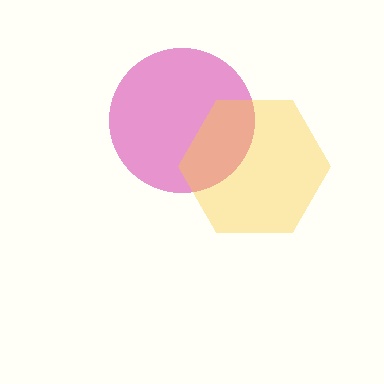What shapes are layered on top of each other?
The layered shapes are: a magenta circle, a yellow hexagon.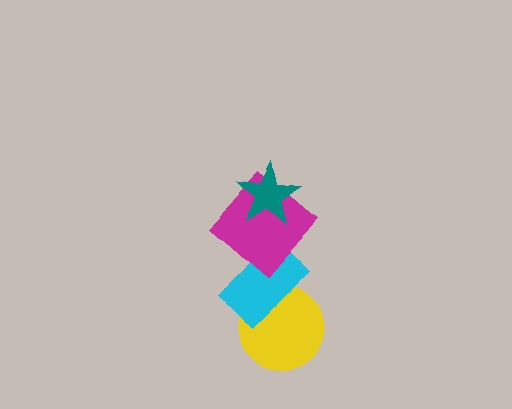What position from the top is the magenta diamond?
The magenta diamond is 2nd from the top.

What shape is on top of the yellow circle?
The cyan rectangle is on top of the yellow circle.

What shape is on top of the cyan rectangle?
The magenta diamond is on top of the cyan rectangle.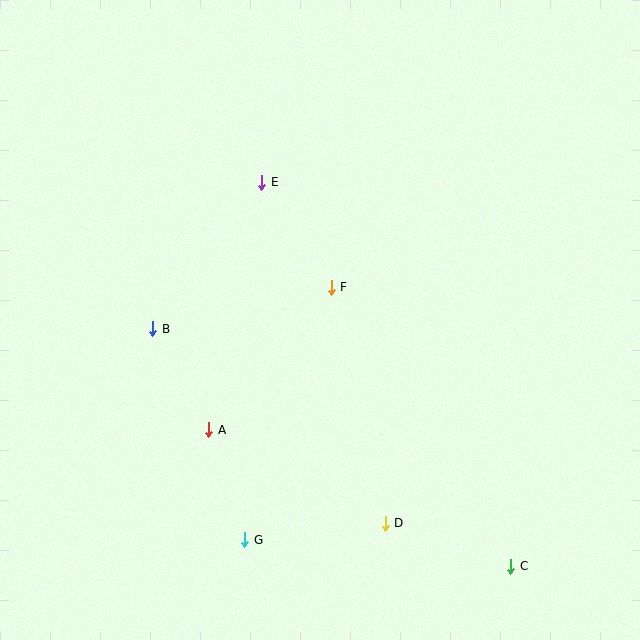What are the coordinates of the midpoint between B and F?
The midpoint between B and F is at (242, 308).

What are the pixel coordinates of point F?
Point F is at (331, 287).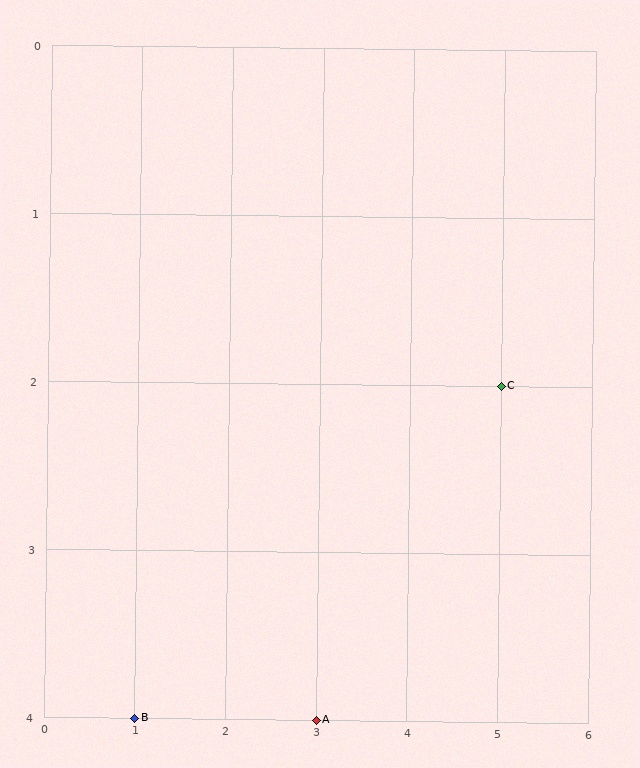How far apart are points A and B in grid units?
Points A and B are 2 columns apart.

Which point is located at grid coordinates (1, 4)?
Point B is at (1, 4).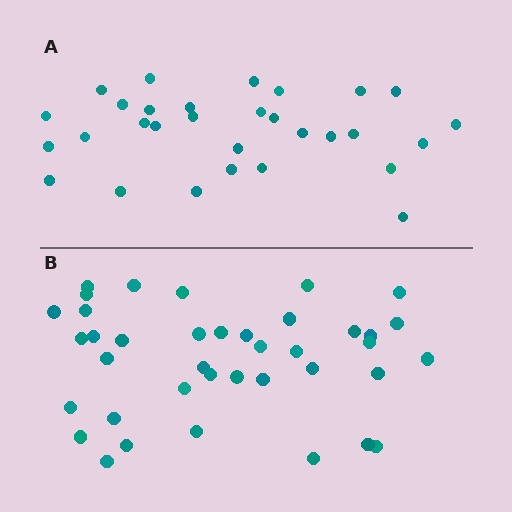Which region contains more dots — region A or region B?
Region B (the bottom region) has more dots.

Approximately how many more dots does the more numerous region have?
Region B has roughly 8 or so more dots than region A.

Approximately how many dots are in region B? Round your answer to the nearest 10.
About 40 dots. (The exact count is 39, which rounds to 40.)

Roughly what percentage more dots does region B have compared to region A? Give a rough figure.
About 30% more.